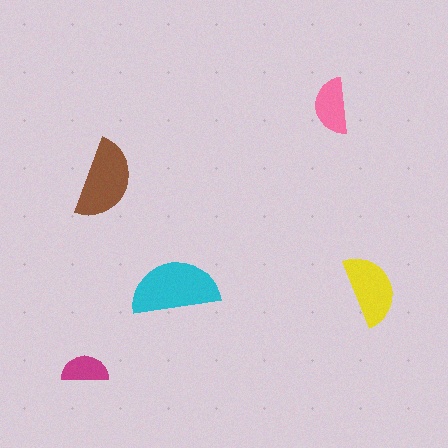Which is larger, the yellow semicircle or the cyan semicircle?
The cyan one.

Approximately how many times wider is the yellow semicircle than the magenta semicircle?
About 1.5 times wider.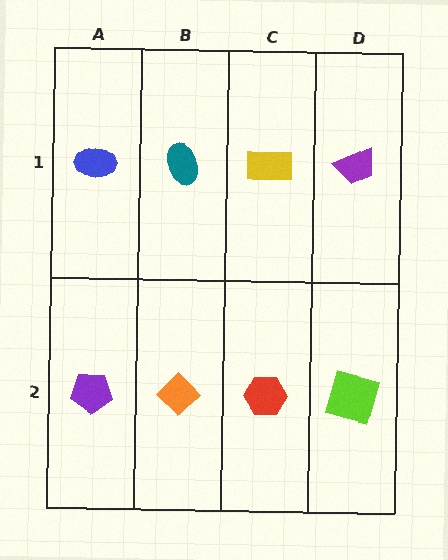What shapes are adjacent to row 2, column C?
A yellow rectangle (row 1, column C), an orange diamond (row 2, column B), a lime square (row 2, column D).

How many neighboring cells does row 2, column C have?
3.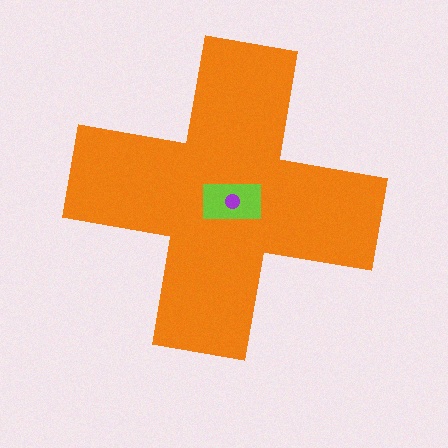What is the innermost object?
The purple circle.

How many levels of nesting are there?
3.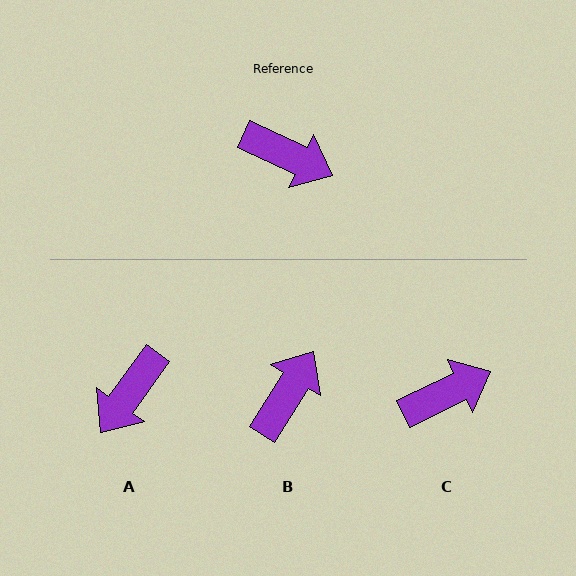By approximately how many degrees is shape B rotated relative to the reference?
Approximately 83 degrees counter-clockwise.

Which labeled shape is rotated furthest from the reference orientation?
A, about 101 degrees away.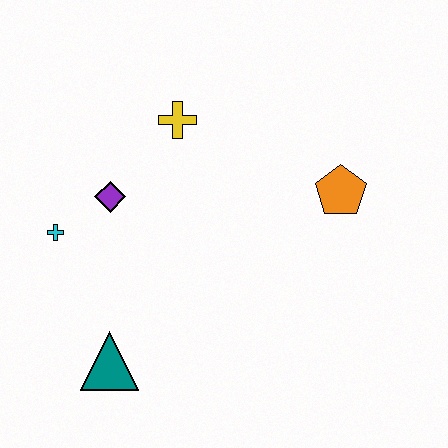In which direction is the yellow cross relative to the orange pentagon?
The yellow cross is to the left of the orange pentagon.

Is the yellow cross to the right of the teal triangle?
Yes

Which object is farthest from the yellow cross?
The teal triangle is farthest from the yellow cross.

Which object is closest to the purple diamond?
The cyan cross is closest to the purple diamond.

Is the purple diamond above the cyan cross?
Yes